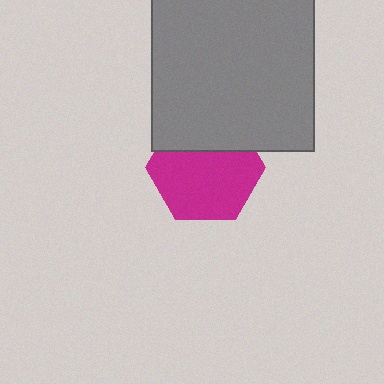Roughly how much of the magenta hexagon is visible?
Most of it is visible (roughly 69%).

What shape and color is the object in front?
The object in front is a gray square.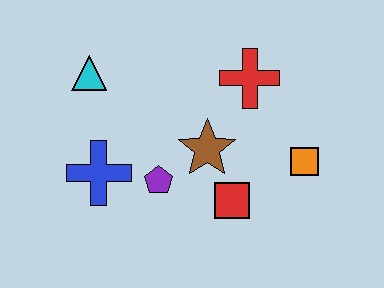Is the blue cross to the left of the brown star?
Yes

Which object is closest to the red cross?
The brown star is closest to the red cross.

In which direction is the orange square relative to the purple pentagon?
The orange square is to the right of the purple pentagon.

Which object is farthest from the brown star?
The cyan triangle is farthest from the brown star.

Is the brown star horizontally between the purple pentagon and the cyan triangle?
No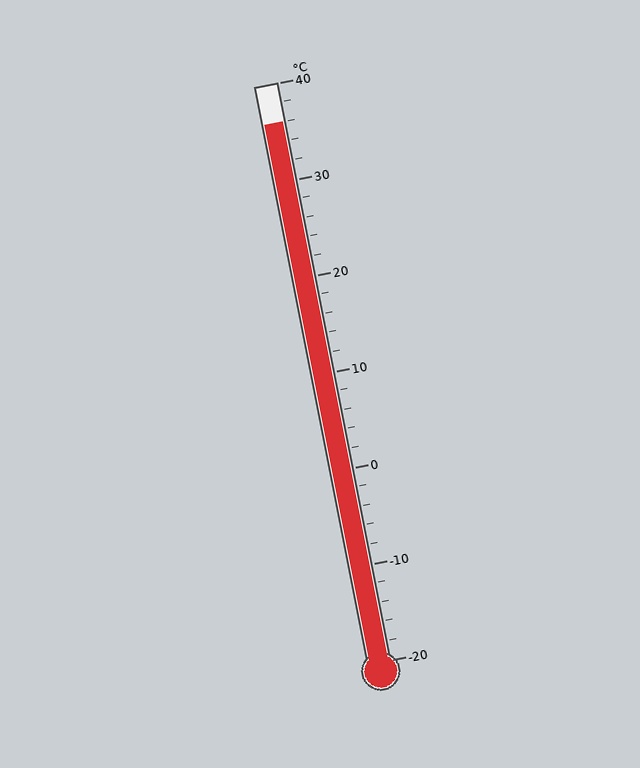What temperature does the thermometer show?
The thermometer shows approximately 36°C.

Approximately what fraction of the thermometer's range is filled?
The thermometer is filled to approximately 95% of its range.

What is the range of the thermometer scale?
The thermometer scale ranges from -20°C to 40°C.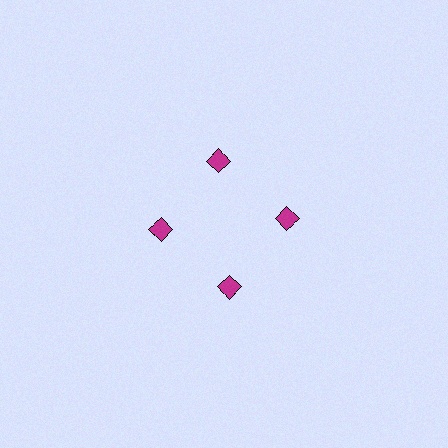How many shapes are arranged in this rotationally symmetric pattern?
There are 4 shapes, arranged in 4 groups of 1.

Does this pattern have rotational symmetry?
Yes, this pattern has 4-fold rotational symmetry. It looks the same after rotating 90 degrees around the center.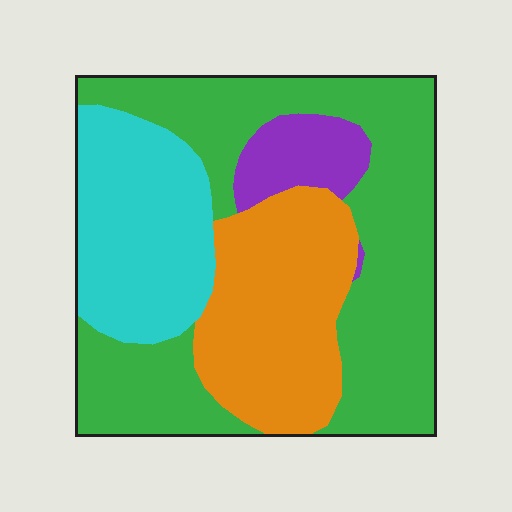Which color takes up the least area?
Purple, at roughly 5%.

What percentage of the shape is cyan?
Cyan takes up less than a quarter of the shape.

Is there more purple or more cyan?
Cyan.